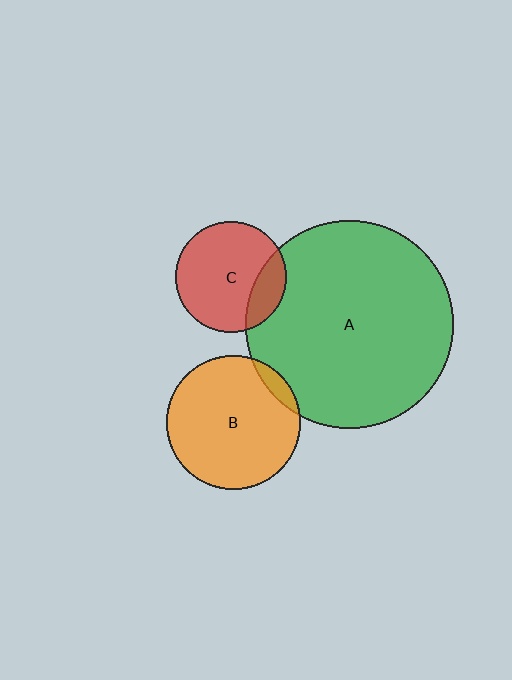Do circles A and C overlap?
Yes.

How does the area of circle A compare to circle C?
Approximately 3.5 times.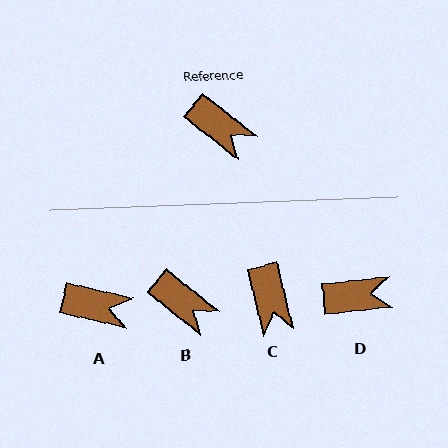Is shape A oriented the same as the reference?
No, it is off by about 25 degrees.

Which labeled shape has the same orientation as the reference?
B.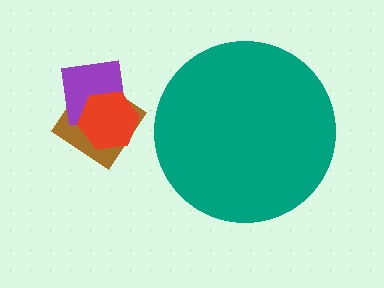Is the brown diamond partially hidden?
No, the brown diamond is fully visible.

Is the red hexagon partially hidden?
No, the red hexagon is fully visible.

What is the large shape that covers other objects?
A teal circle.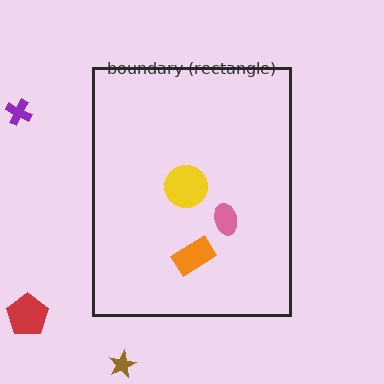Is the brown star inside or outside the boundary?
Outside.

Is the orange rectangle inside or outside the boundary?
Inside.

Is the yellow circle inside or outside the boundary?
Inside.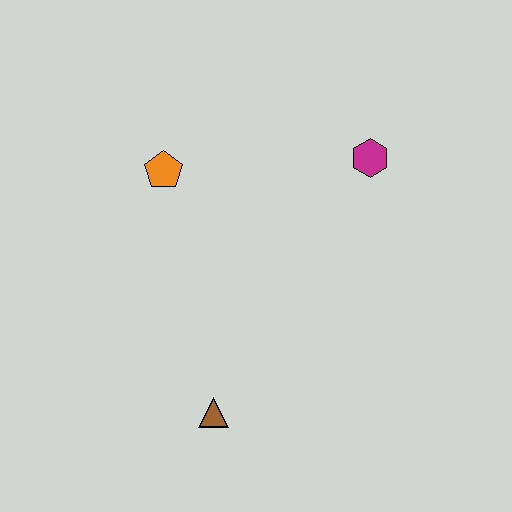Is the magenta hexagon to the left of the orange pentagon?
No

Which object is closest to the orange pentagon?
The magenta hexagon is closest to the orange pentagon.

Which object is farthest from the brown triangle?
The magenta hexagon is farthest from the brown triangle.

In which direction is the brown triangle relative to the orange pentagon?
The brown triangle is below the orange pentagon.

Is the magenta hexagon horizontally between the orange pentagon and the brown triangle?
No